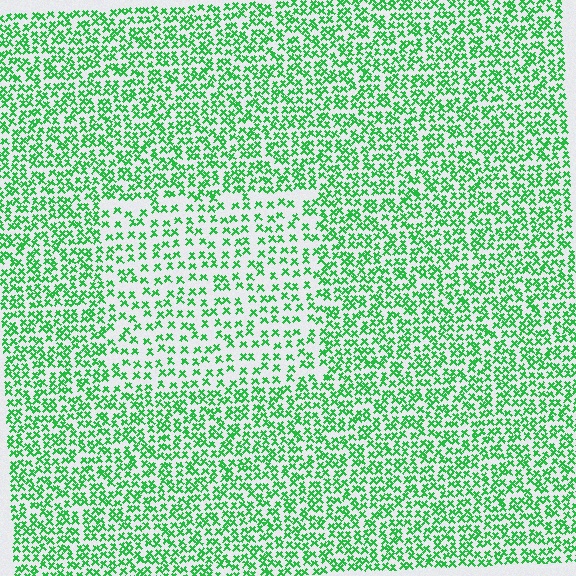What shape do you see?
I see a rectangle.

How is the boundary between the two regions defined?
The boundary is defined by a change in element density (approximately 1.8x ratio). All elements are the same color, size, and shape.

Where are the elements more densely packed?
The elements are more densely packed outside the rectangle boundary.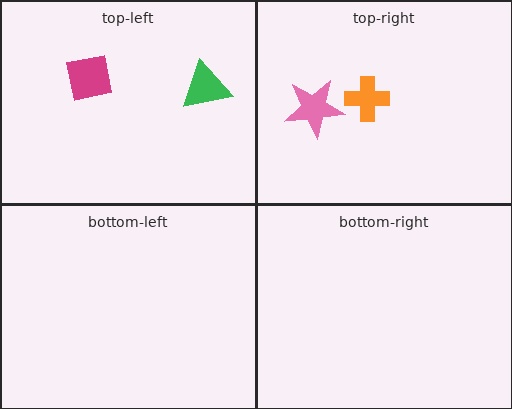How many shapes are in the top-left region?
2.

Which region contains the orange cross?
The top-right region.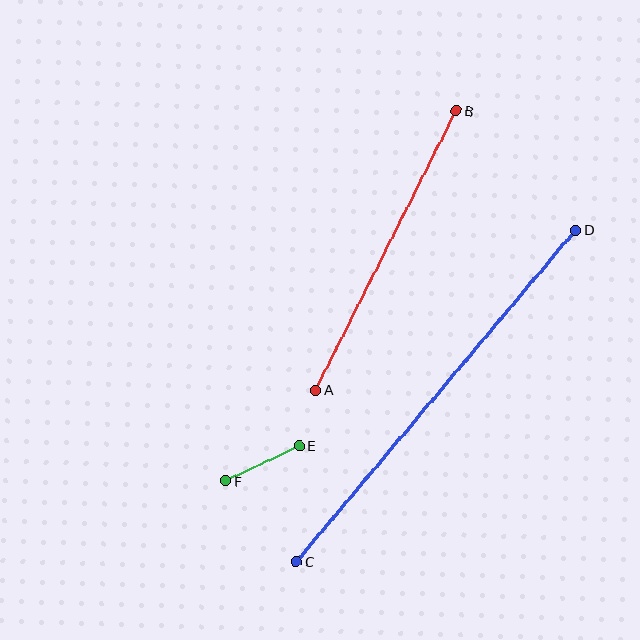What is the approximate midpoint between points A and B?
The midpoint is at approximately (386, 251) pixels.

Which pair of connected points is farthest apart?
Points C and D are farthest apart.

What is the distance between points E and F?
The distance is approximately 81 pixels.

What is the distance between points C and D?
The distance is approximately 434 pixels.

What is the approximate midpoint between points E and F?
The midpoint is at approximately (263, 463) pixels.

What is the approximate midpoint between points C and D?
The midpoint is at approximately (436, 396) pixels.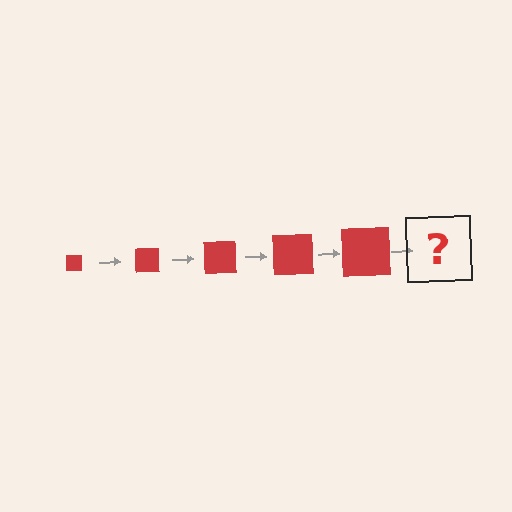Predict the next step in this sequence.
The next step is a red square, larger than the previous one.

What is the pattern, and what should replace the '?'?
The pattern is that the square gets progressively larger each step. The '?' should be a red square, larger than the previous one.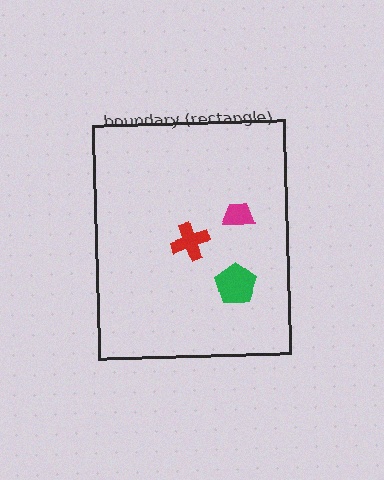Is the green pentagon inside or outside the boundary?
Inside.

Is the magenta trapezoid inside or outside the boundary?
Inside.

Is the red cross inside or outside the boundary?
Inside.